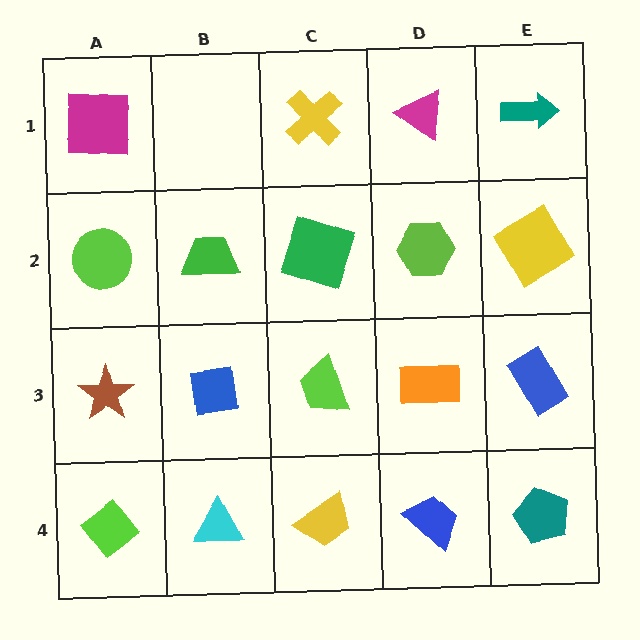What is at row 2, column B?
A green trapezoid.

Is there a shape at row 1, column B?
No, that cell is empty.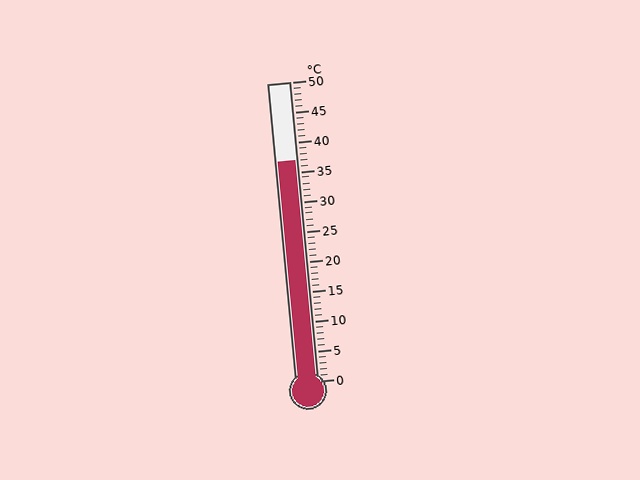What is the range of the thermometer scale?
The thermometer scale ranges from 0°C to 50°C.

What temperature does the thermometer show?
The thermometer shows approximately 37°C.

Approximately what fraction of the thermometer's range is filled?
The thermometer is filled to approximately 75% of its range.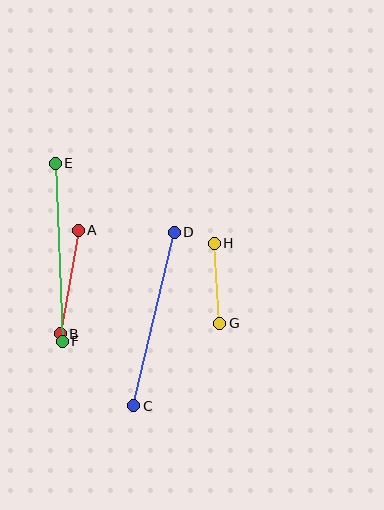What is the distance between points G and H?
The distance is approximately 80 pixels.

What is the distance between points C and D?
The distance is approximately 178 pixels.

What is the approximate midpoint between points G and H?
The midpoint is at approximately (217, 283) pixels.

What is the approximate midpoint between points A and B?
The midpoint is at approximately (69, 282) pixels.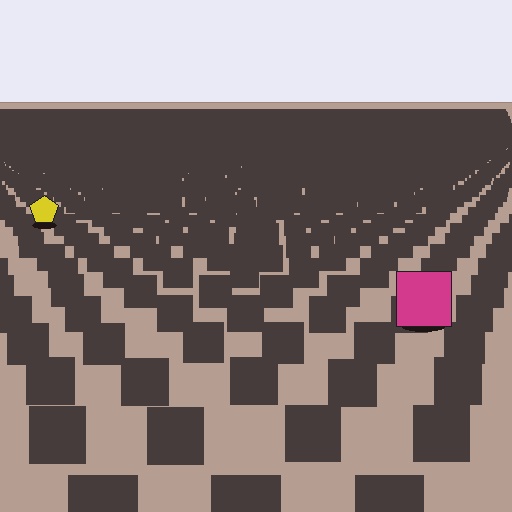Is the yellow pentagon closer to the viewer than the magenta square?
No. The magenta square is closer — you can tell from the texture gradient: the ground texture is coarser near it.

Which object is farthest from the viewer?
The yellow pentagon is farthest from the viewer. It appears smaller and the ground texture around it is denser.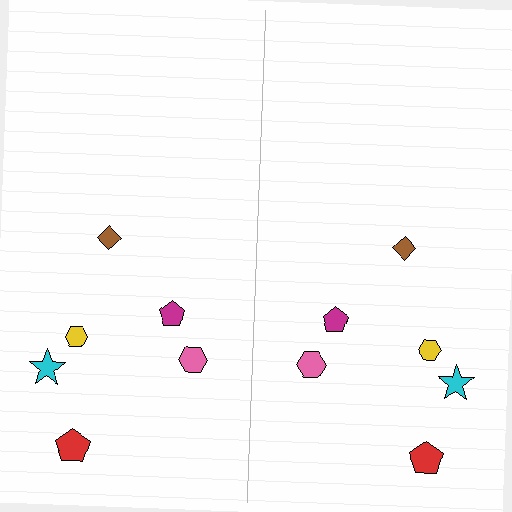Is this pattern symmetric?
Yes, this pattern has bilateral (reflection) symmetry.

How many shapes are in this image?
There are 12 shapes in this image.